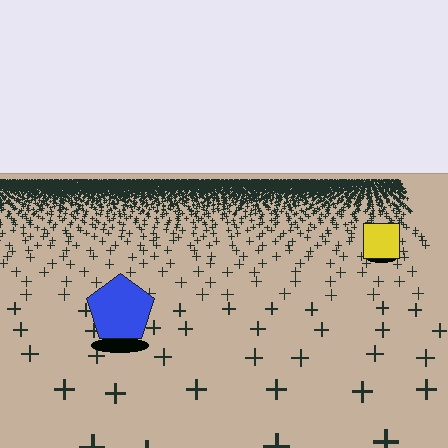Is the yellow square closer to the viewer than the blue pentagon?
No. The blue pentagon is closer — you can tell from the texture gradient: the ground texture is coarser near it.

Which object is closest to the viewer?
The blue pentagon is closest. The texture marks near it are larger and more spread out.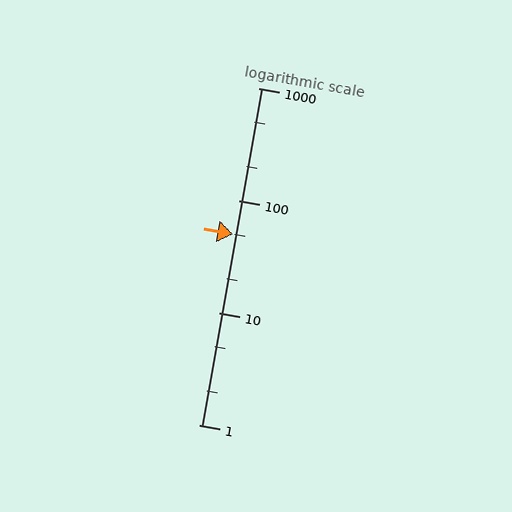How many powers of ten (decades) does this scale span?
The scale spans 3 decades, from 1 to 1000.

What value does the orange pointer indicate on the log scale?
The pointer indicates approximately 50.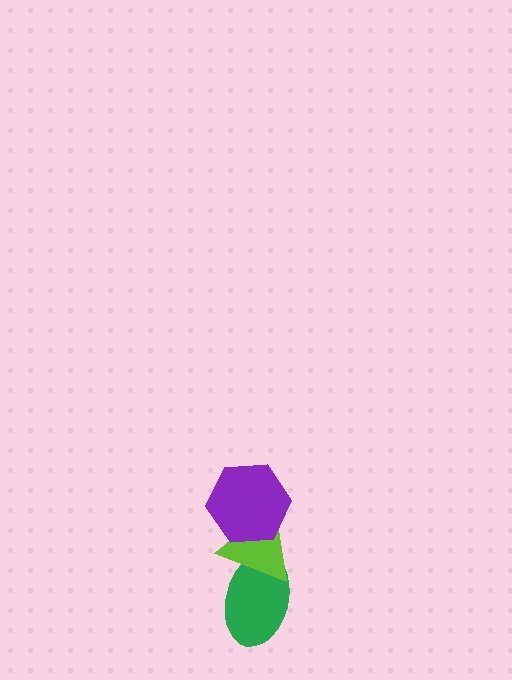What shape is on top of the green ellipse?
The lime triangle is on top of the green ellipse.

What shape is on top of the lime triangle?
The purple hexagon is on top of the lime triangle.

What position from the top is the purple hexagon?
The purple hexagon is 1st from the top.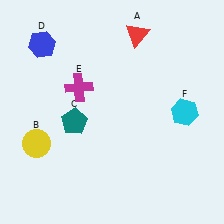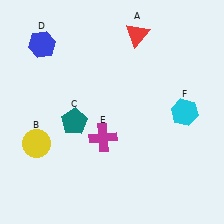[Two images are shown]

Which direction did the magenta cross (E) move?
The magenta cross (E) moved down.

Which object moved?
The magenta cross (E) moved down.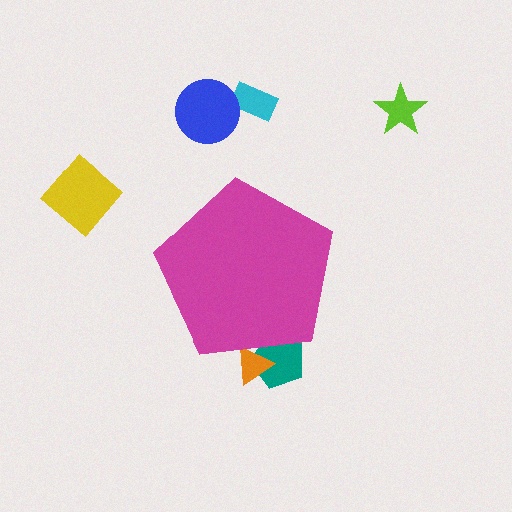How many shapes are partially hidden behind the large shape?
2 shapes are partially hidden.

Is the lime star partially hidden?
No, the lime star is fully visible.